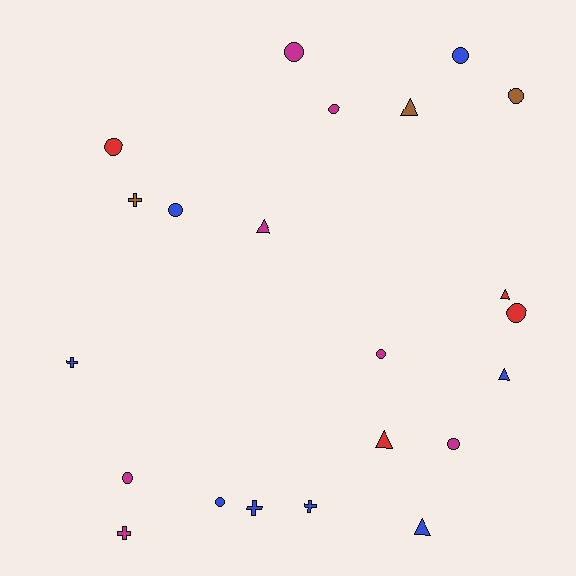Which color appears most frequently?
Blue, with 8 objects.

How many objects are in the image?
There are 22 objects.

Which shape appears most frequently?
Circle, with 11 objects.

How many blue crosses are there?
There are 3 blue crosses.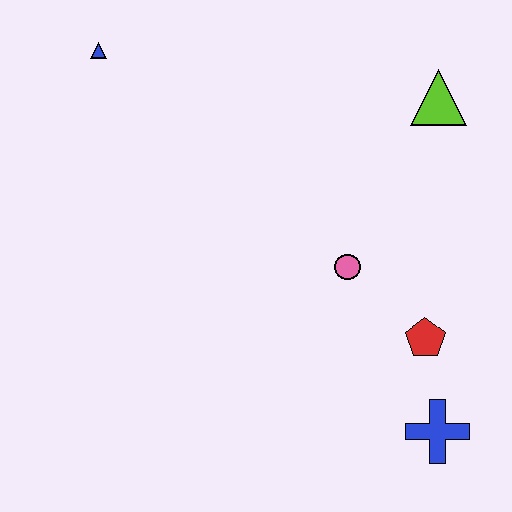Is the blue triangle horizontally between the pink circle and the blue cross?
No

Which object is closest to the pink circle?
The red pentagon is closest to the pink circle.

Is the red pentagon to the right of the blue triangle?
Yes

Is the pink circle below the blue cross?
No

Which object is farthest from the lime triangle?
The blue triangle is farthest from the lime triangle.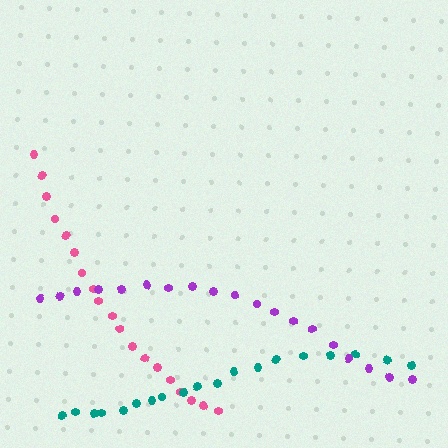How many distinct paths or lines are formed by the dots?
There are 3 distinct paths.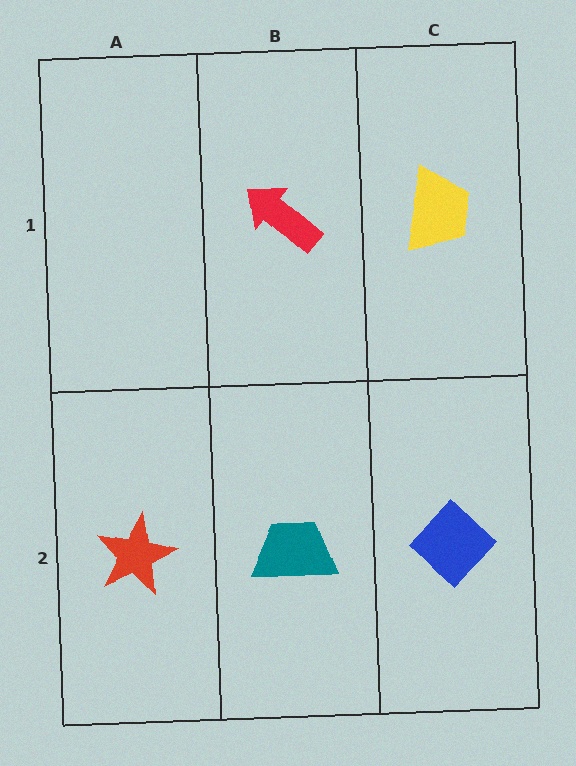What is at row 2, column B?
A teal trapezoid.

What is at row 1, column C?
A yellow trapezoid.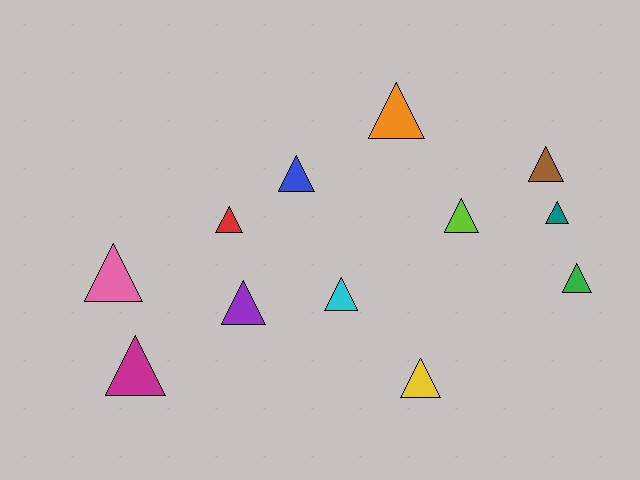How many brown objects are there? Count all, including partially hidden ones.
There is 1 brown object.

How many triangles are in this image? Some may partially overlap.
There are 12 triangles.